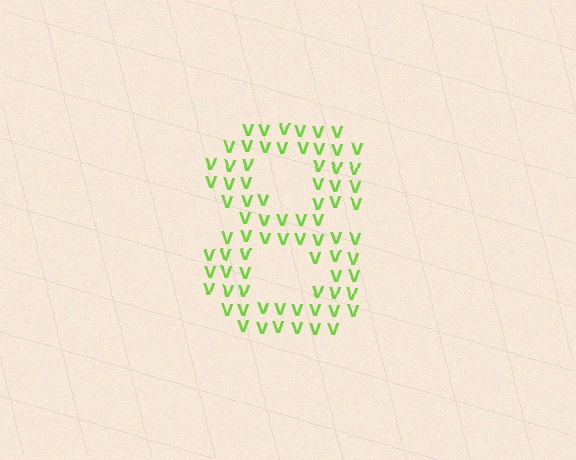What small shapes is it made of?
It is made of small letter V's.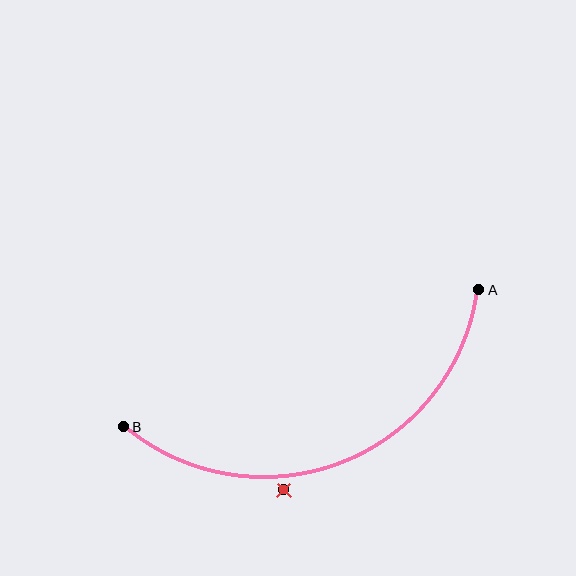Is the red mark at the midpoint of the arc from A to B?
No — the red mark does not lie on the arc at all. It sits slightly outside the curve.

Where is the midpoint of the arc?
The arc midpoint is the point on the curve farthest from the straight line joining A and B. It sits below that line.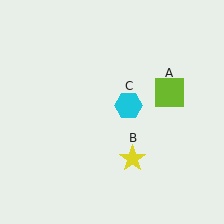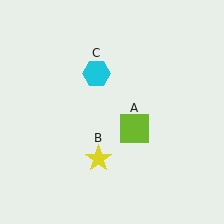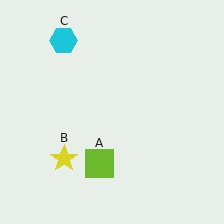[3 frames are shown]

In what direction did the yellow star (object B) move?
The yellow star (object B) moved left.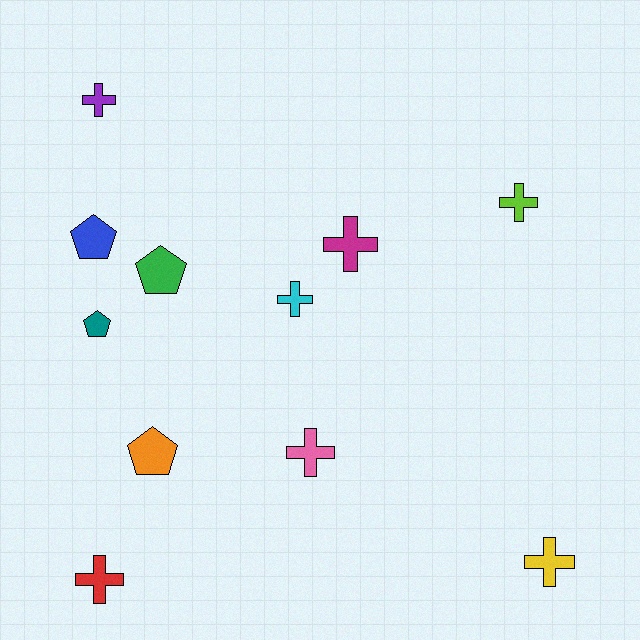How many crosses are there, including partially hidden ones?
There are 7 crosses.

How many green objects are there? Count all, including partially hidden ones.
There is 1 green object.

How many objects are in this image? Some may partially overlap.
There are 11 objects.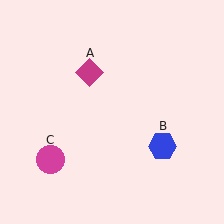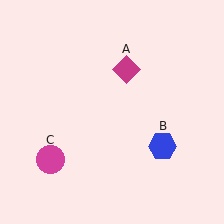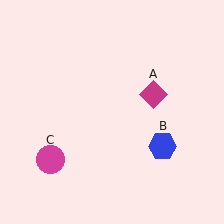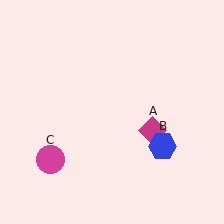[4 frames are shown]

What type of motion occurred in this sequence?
The magenta diamond (object A) rotated clockwise around the center of the scene.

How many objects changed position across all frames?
1 object changed position: magenta diamond (object A).